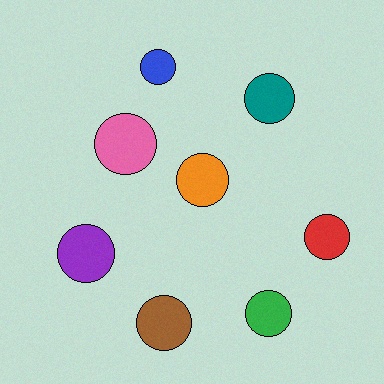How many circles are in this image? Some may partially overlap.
There are 8 circles.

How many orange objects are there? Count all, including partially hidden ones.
There is 1 orange object.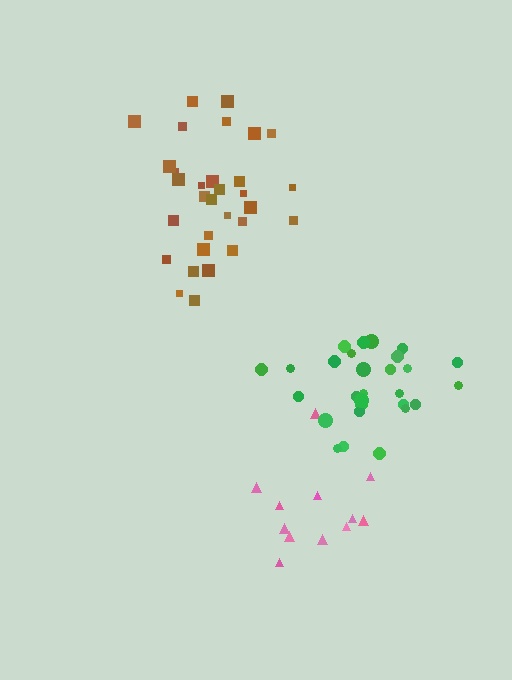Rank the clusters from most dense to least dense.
green, brown, pink.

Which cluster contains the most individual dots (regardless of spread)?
Brown (31).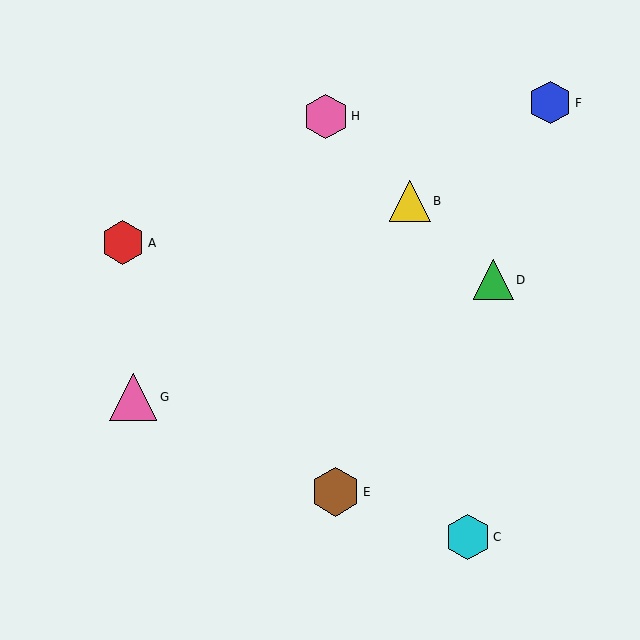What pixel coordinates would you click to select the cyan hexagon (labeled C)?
Click at (468, 537) to select the cyan hexagon C.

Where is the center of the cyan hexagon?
The center of the cyan hexagon is at (468, 537).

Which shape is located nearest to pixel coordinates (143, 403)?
The pink triangle (labeled G) at (133, 397) is nearest to that location.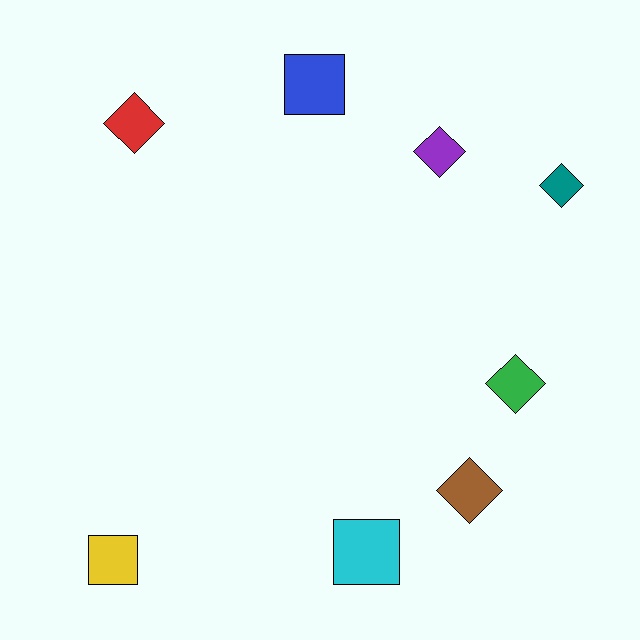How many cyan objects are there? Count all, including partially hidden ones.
There is 1 cyan object.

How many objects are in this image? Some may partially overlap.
There are 8 objects.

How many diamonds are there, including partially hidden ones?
There are 5 diamonds.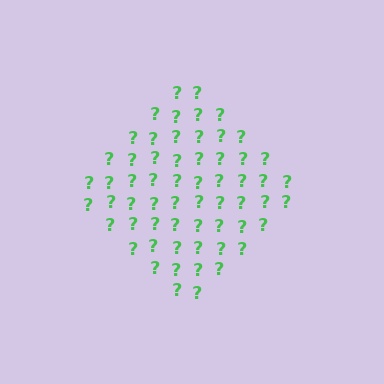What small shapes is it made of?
It is made of small question marks.